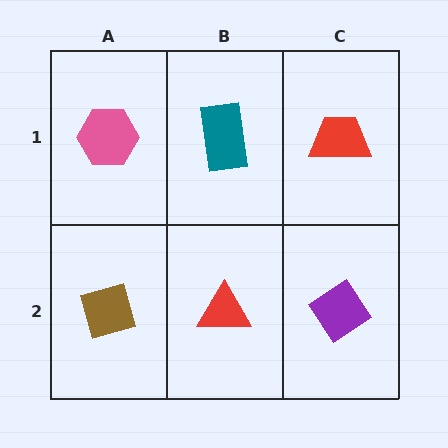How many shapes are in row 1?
3 shapes.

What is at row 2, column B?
A red triangle.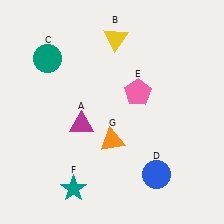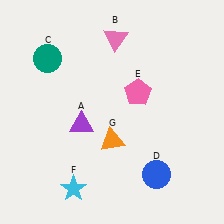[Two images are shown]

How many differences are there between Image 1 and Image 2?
There are 3 differences between the two images.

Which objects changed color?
A changed from magenta to purple. B changed from yellow to pink. F changed from teal to cyan.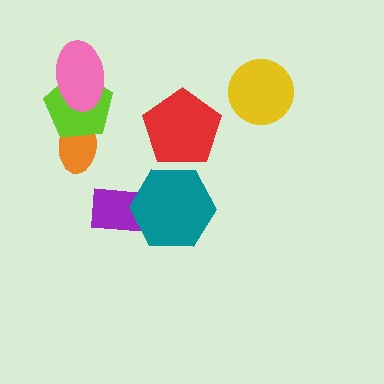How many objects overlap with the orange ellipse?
1 object overlaps with the orange ellipse.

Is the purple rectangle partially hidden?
Yes, it is partially covered by another shape.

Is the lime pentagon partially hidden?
Yes, it is partially covered by another shape.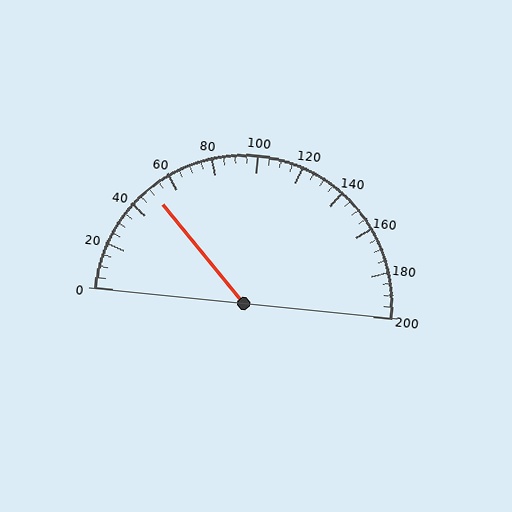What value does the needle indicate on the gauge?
The needle indicates approximately 50.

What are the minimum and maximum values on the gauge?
The gauge ranges from 0 to 200.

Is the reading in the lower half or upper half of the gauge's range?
The reading is in the lower half of the range (0 to 200).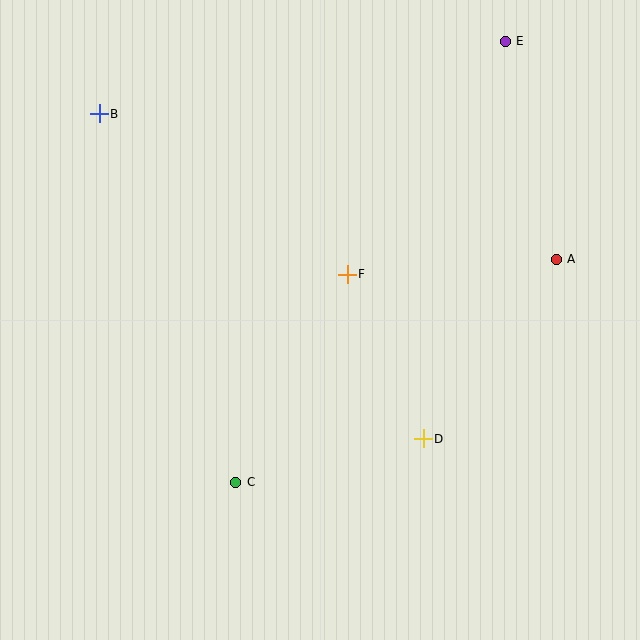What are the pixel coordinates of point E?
Point E is at (505, 41).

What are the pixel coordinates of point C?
Point C is at (236, 482).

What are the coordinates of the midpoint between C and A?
The midpoint between C and A is at (396, 371).